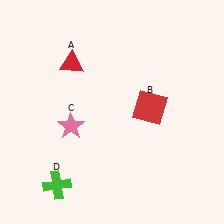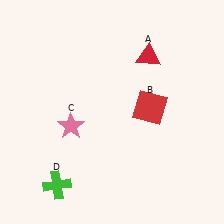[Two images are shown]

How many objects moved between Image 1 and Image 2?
1 object moved between the two images.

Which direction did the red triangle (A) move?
The red triangle (A) moved right.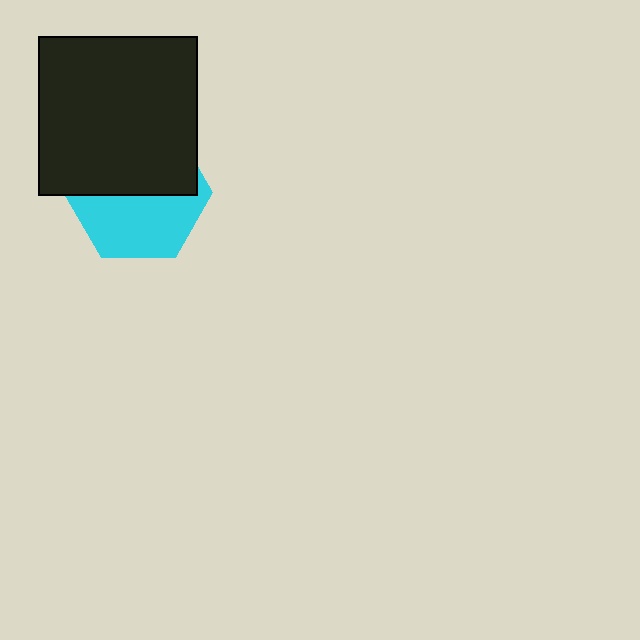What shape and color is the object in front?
The object in front is a black square.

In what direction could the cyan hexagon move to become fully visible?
The cyan hexagon could move down. That would shift it out from behind the black square entirely.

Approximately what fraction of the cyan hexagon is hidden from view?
Roughly 51% of the cyan hexagon is hidden behind the black square.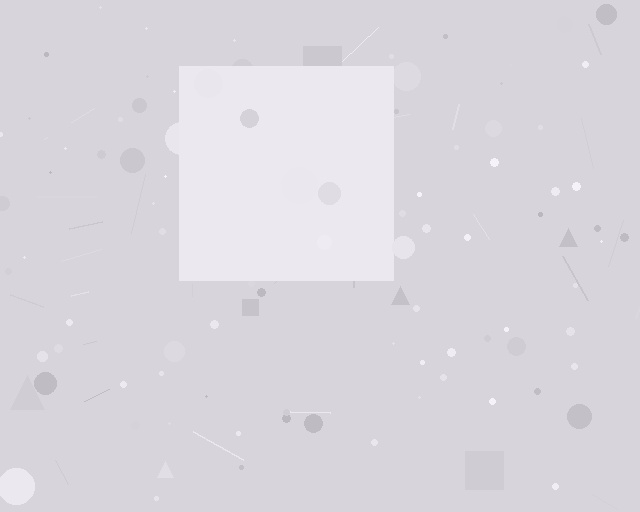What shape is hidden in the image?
A square is hidden in the image.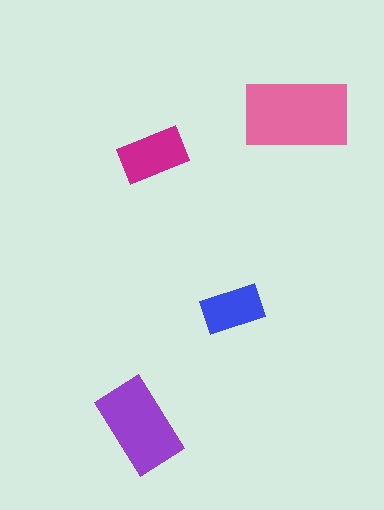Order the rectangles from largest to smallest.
the pink one, the purple one, the magenta one, the blue one.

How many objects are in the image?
There are 4 objects in the image.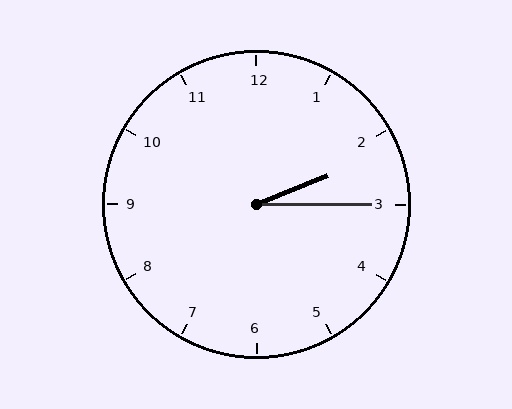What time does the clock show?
2:15.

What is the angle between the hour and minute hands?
Approximately 22 degrees.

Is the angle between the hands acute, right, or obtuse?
It is acute.